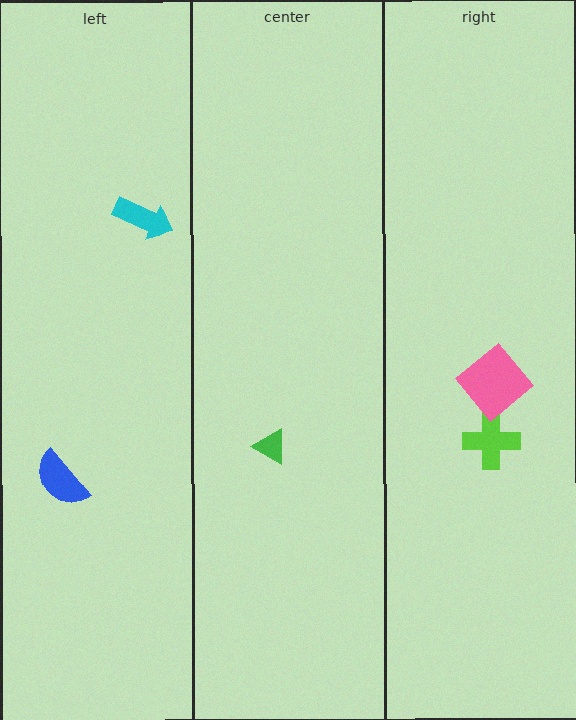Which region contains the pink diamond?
The right region.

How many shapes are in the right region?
2.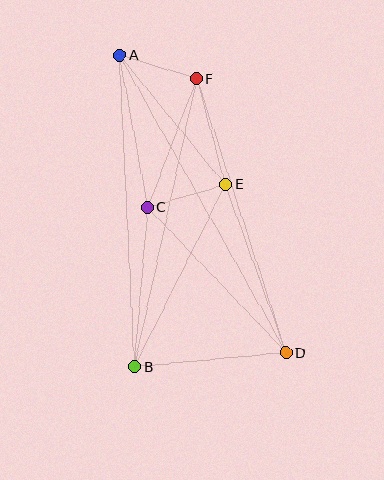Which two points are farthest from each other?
Points A and D are farthest from each other.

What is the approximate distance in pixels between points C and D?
The distance between C and D is approximately 201 pixels.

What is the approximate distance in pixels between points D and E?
The distance between D and E is approximately 179 pixels.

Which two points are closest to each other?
Points A and F are closest to each other.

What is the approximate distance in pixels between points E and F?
The distance between E and F is approximately 110 pixels.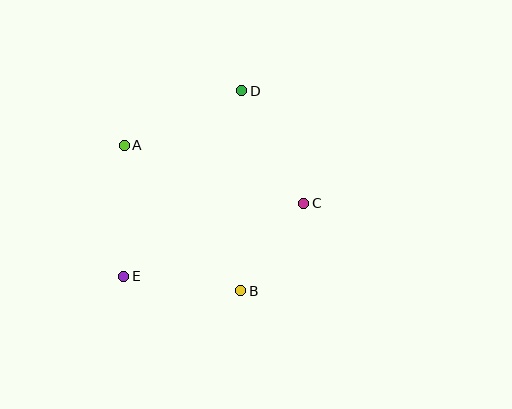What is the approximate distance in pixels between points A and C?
The distance between A and C is approximately 188 pixels.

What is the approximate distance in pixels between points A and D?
The distance between A and D is approximately 129 pixels.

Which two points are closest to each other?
Points B and C are closest to each other.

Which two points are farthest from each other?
Points D and E are farthest from each other.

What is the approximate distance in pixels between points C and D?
The distance between C and D is approximately 128 pixels.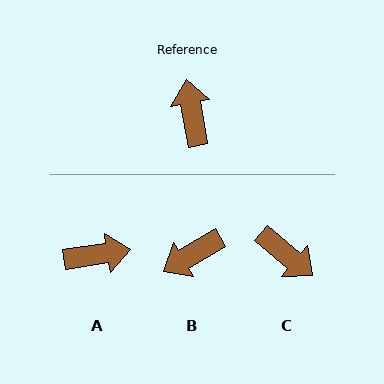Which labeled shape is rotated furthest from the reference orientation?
C, about 140 degrees away.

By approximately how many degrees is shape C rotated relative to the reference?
Approximately 140 degrees clockwise.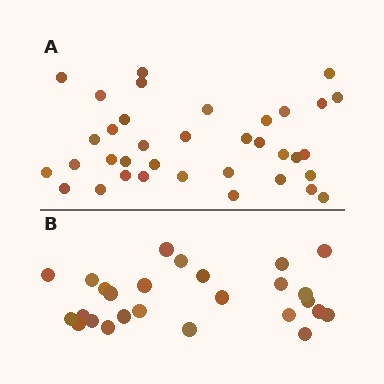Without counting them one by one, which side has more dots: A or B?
Region A (the top region) has more dots.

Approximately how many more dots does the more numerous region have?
Region A has roughly 10 or so more dots than region B.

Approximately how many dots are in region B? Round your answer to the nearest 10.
About 30 dots. (The exact count is 26, which rounds to 30.)